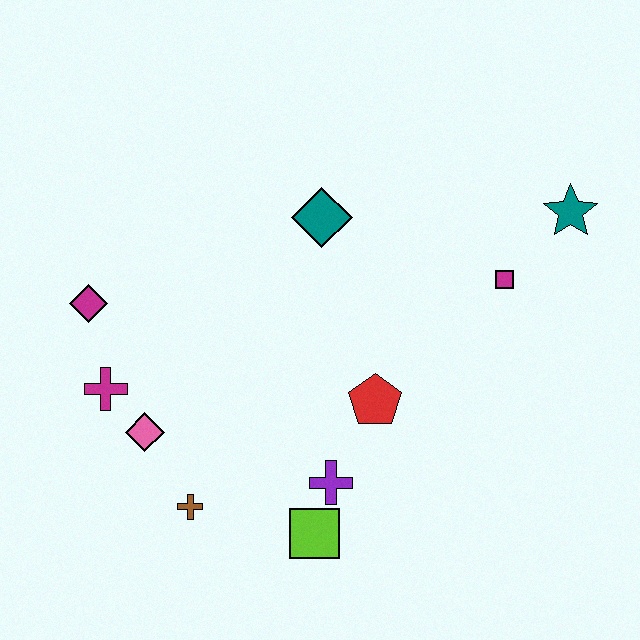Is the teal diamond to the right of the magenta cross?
Yes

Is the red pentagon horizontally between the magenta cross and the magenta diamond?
No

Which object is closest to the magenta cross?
The pink diamond is closest to the magenta cross.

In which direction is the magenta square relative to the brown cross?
The magenta square is to the right of the brown cross.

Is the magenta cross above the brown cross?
Yes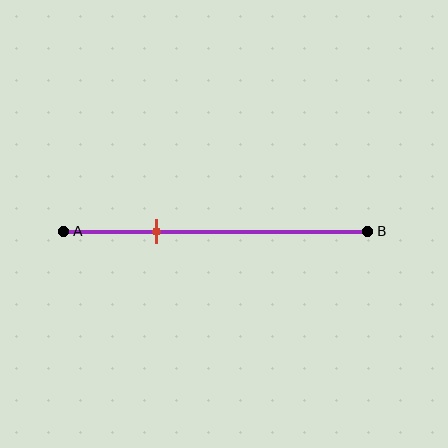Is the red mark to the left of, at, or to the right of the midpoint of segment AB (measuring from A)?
The red mark is to the left of the midpoint of segment AB.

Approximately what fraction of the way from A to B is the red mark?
The red mark is approximately 30% of the way from A to B.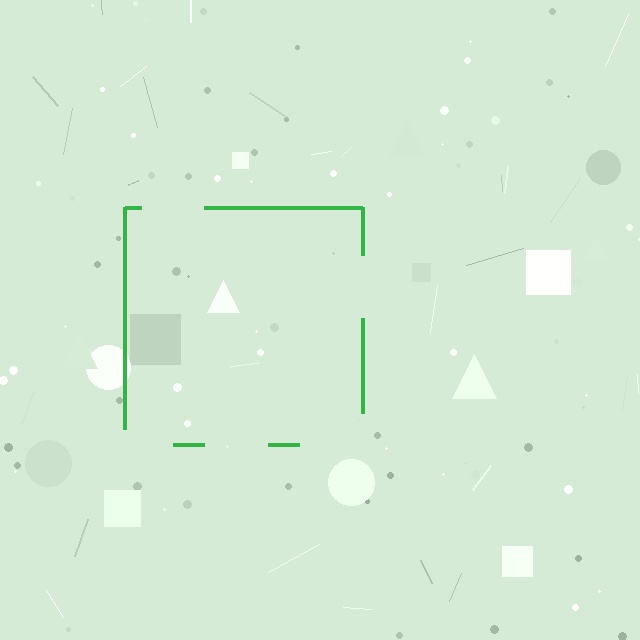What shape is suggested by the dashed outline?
The dashed outline suggests a square.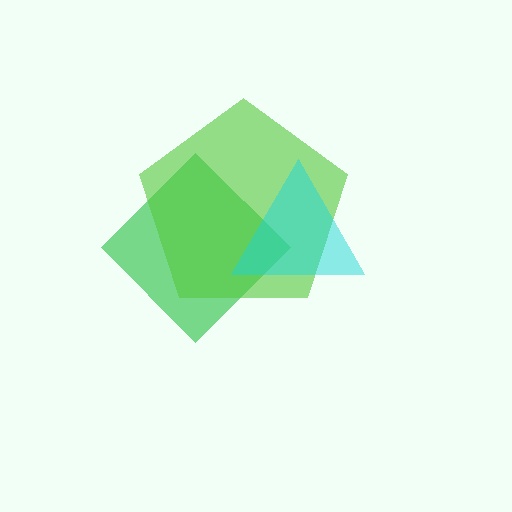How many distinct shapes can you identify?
There are 3 distinct shapes: a green diamond, a lime pentagon, a cyan triangle.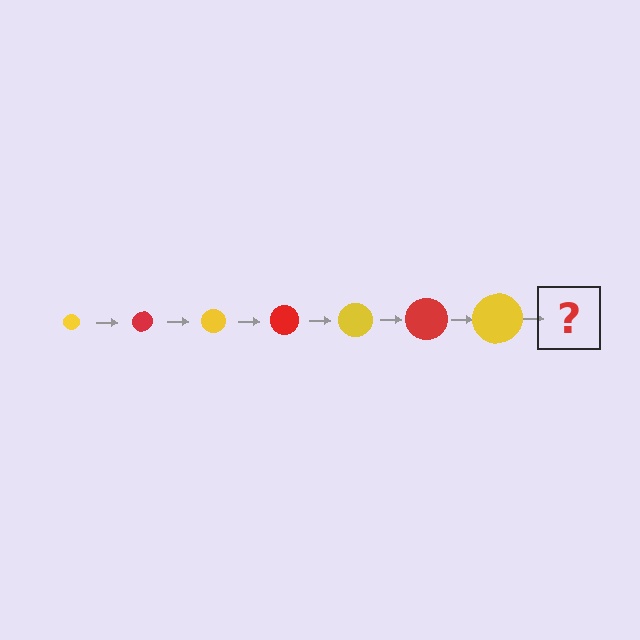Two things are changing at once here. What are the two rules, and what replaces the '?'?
The two rules are that the circle grows larger each step and the color cycles through yellow and red. The '?' should be a red circle, larger than the previous one.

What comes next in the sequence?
The next element should be a red circle, larger than the previous one.